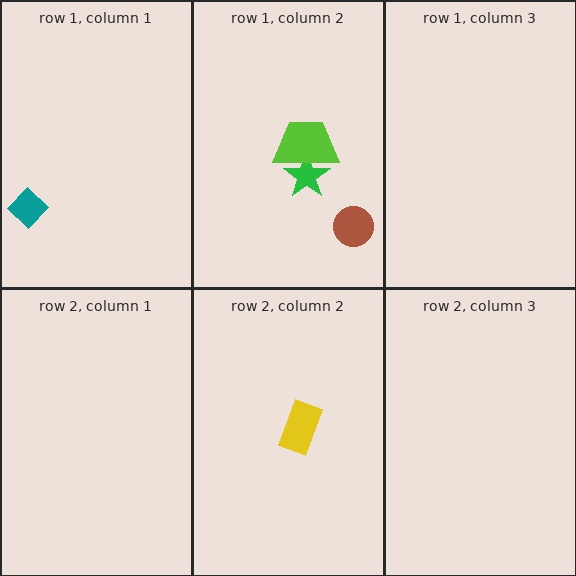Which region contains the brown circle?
The row 1, column 2 region.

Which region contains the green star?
The row 1, column 2 region.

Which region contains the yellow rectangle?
The row 2, column 2 region.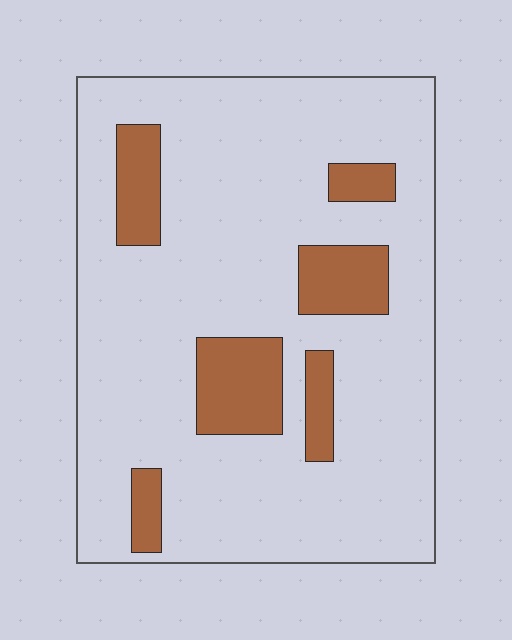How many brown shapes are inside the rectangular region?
6.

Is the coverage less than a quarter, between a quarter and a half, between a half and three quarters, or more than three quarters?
Less than a quarter.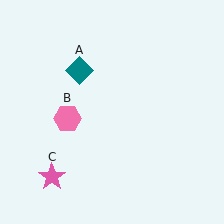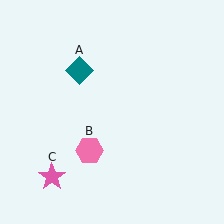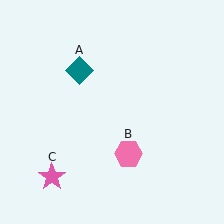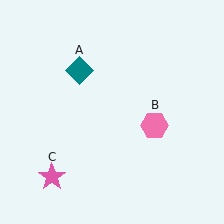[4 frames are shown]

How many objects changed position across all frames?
1 object changed position: pink hexagon (object B).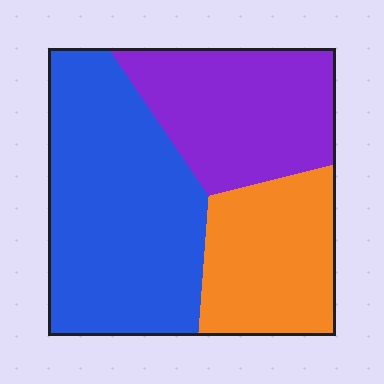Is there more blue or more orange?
Blue.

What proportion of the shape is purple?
Purple covers 29% of the shape.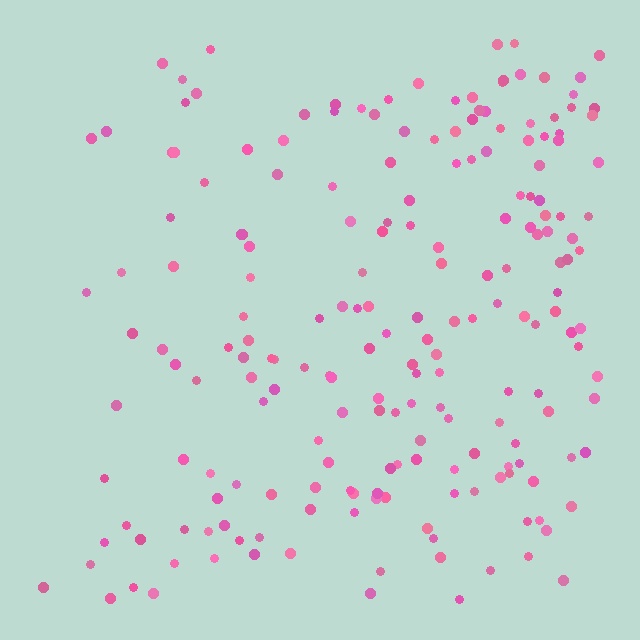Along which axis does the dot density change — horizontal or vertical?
Horizontal.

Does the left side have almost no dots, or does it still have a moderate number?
Still a moderate number, just noticeably fewer than the right.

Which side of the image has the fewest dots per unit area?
The left.